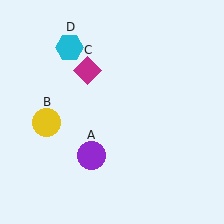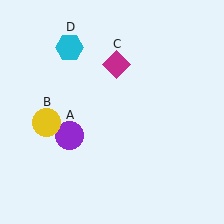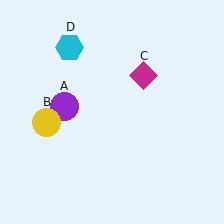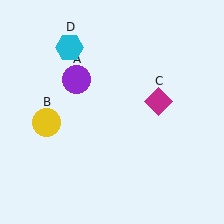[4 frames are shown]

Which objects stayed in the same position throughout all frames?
Yellow circle (object B) and cyan hexagon (object D) remained stationary.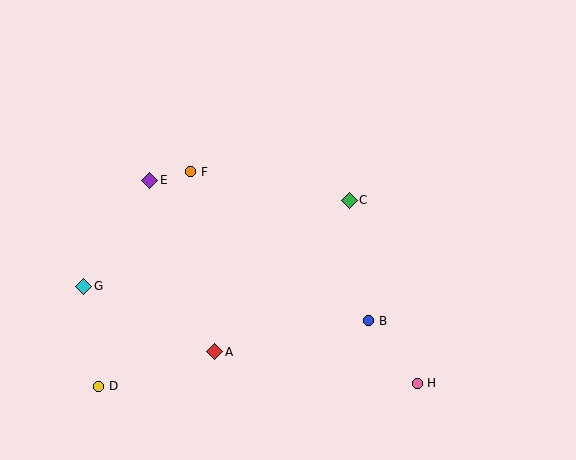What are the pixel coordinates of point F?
Point F is at (191, 172).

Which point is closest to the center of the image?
Point C at (349, 200) is closest to the center.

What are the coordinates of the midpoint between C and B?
The midpoint between C and B is at (359, 260).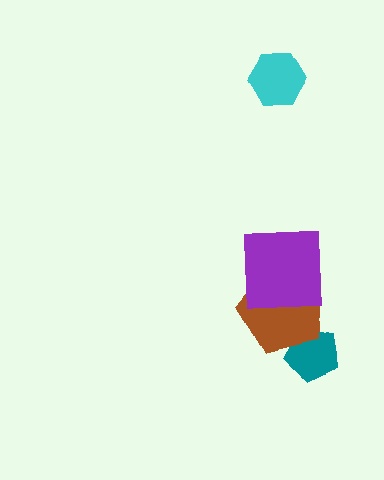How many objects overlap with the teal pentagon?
1 object overlaps with the teal pentagon.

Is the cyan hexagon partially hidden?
No, no other shape covers it.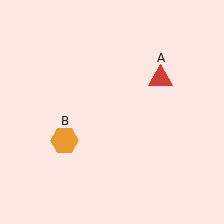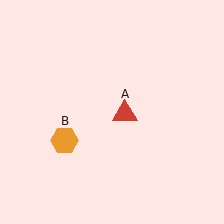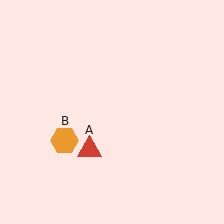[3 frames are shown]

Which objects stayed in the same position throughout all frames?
Orange hexagon (object B) remained stationary.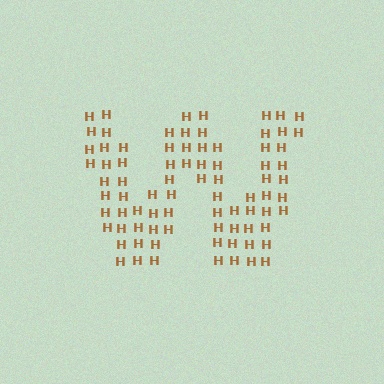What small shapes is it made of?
It is made of small letter H's.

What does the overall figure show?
The overall figure shows the letter W.